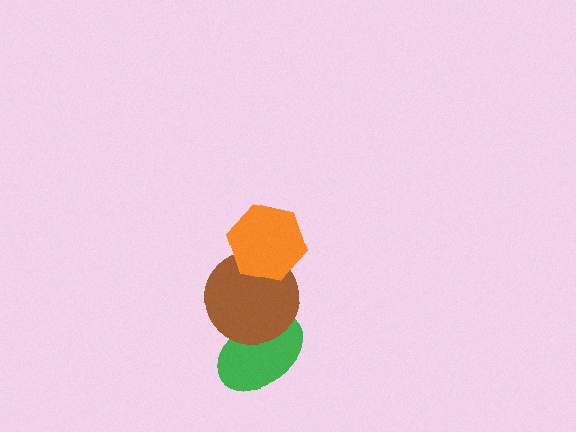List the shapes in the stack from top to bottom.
From top to bottom: the orange hexagon, the brown circle, the green ellipse.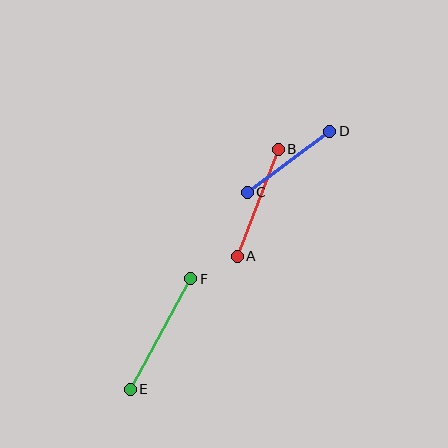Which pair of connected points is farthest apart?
Points E and F are farthest apart.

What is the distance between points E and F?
The distance is approximately 126 pixels.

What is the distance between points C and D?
The distance is approximately 102 pixels.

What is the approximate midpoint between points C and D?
The midpoint is at approximately (289, 162) pixels.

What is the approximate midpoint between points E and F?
The midpoint is at approximately (160, 334) pixels.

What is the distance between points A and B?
The distance is approximately 115 pixels.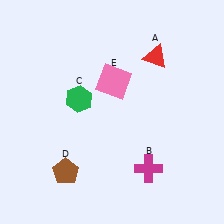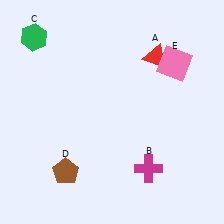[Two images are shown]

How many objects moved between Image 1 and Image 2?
2 objects moved between the two images.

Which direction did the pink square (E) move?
The pink square (E) moved right.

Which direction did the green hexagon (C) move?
The green hexagon (C) moved up.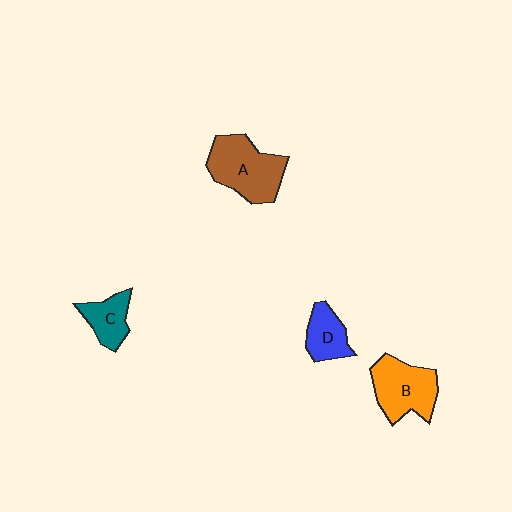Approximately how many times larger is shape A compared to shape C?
Approximately 1.9 times.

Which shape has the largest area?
Shape A (brown).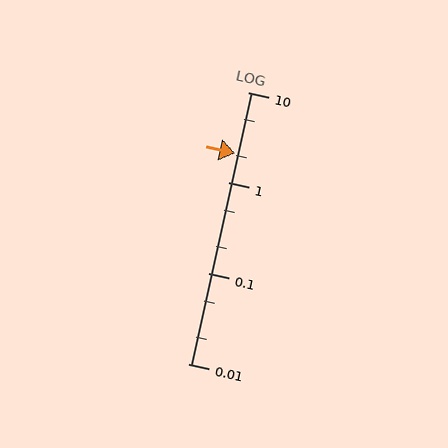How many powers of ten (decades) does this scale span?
The scale spans 3 decades, from 0.01 to 10.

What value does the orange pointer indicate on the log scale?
The pointer indicates approximately 2.1.